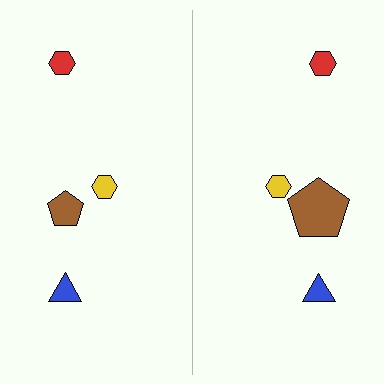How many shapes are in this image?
There are 8 shapes in this image.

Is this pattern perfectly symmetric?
No, the pattern is not perfectly symmetric. The brown pentagon on the right side has a different size than its mirror counterpart.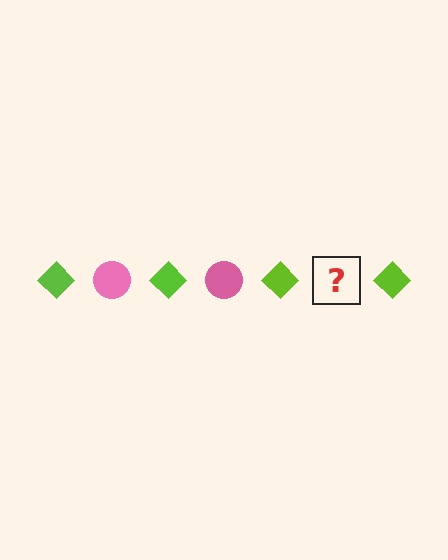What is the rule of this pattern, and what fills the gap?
The rule is that the pattern alternates between lime diamond and pink circle. The gap should be filled with a pink circle.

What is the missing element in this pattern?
The missing element is a pink circle.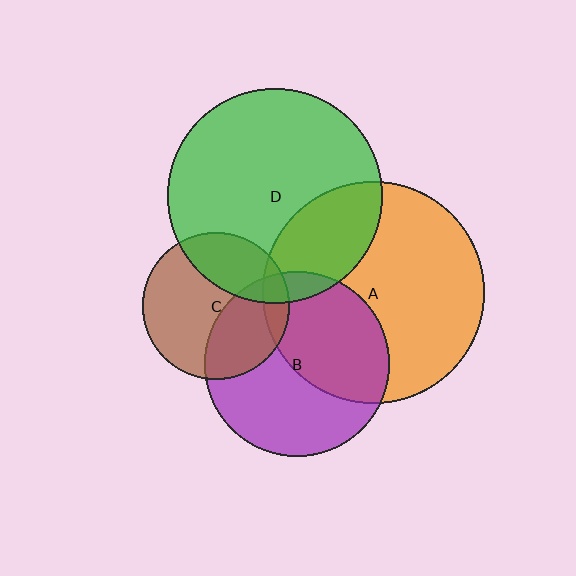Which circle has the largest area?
Circle A (orange).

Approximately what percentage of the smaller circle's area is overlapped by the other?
Approximately 30%.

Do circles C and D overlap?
Yes.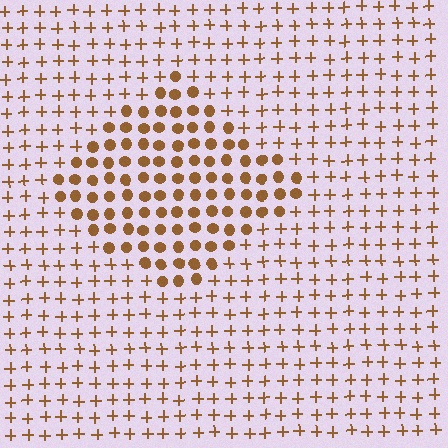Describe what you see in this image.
The image is filled with small brown elements arranged in a uniform grid. A diamond-shaped region contains circles, while the surrounding area contains plus signs. The boundary is defined purely by the change in element shape.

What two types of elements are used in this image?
The image uses circles inside the diamond region and plus signs outside it.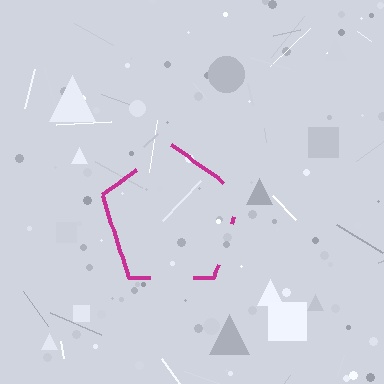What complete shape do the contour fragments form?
The contour fragments form a pentagon.